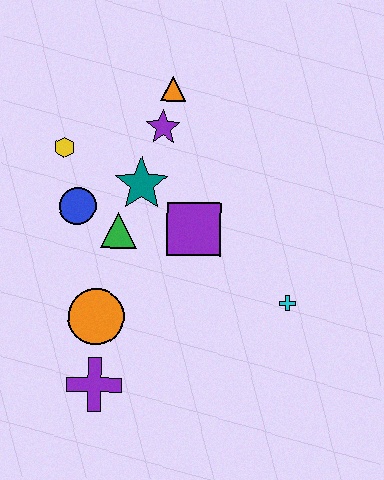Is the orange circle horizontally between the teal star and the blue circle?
Yes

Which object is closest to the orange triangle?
The purple star is closest to the orange triangle.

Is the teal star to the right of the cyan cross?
No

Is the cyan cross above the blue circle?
No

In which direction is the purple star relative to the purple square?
The purple star is above the purple square.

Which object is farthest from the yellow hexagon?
The cyan cross is farthest from the yellow hexagon.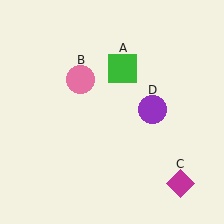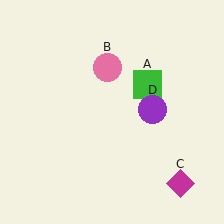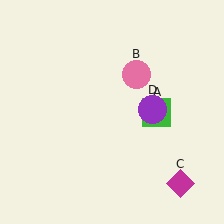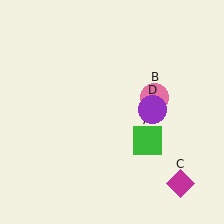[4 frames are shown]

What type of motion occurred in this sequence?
The green square (object A), pink circle (object B) rotated clockwise around the center of the scene.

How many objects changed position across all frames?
2 objects changed position: green square (object A), pink circle (object B).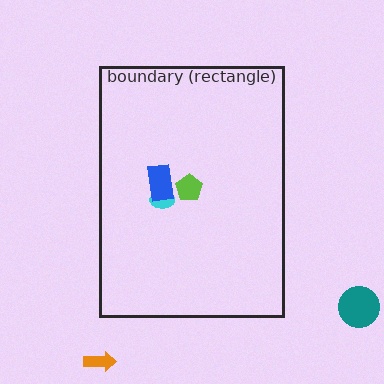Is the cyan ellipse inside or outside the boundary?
Inside.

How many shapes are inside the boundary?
3 inside, 2 outside.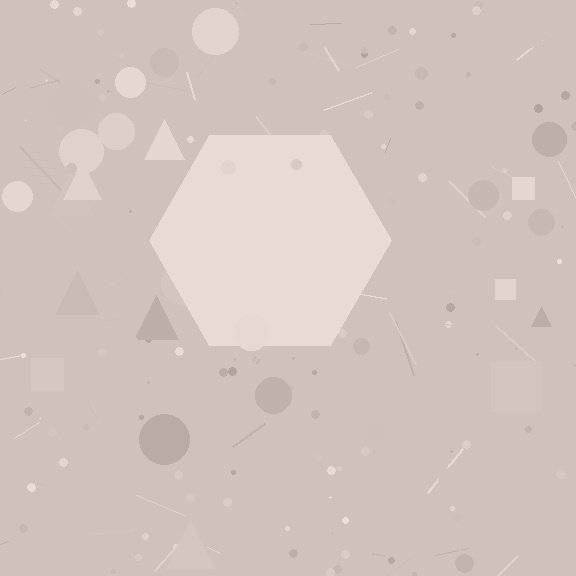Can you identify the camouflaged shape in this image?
The camouflaged shape is a hexagon.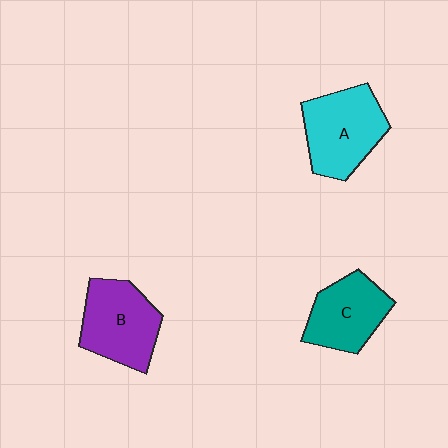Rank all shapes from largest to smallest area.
From largest to smallest: A (cyan), B (purple), C (teal).